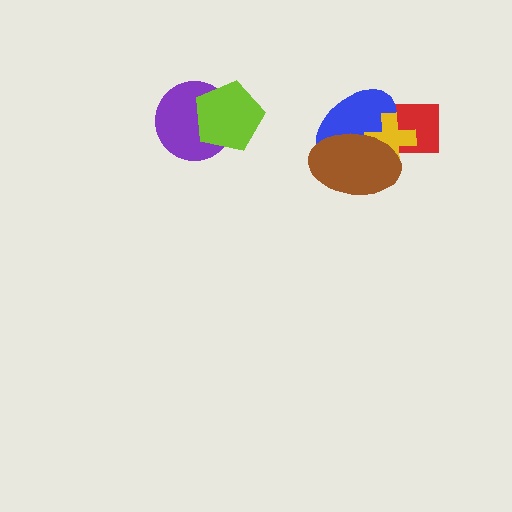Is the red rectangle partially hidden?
Yes, it is partially covered by another shape.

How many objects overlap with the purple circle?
1 object overlaps with the purple circle.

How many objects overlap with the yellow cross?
3 objects overlap with the yellow cross.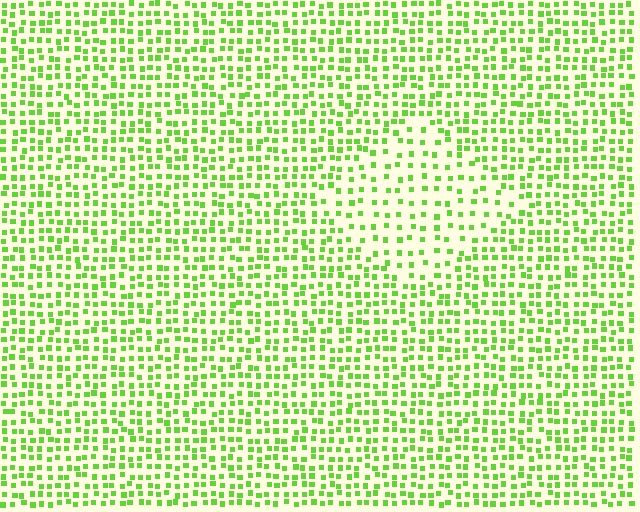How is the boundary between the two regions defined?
The boundary is defined by a change in element density (approximately 1.8x ratio). All elements are the same color, size, and shape.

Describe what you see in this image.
The image contains small lime elements arranged at two different densities. A diamond-shaped region is visible where the elements are less densely packed than the surrounding area.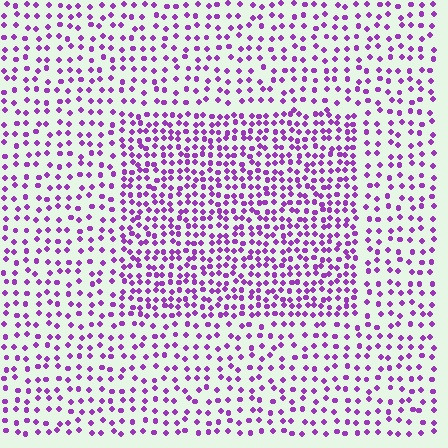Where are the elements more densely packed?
The elements are more densely packed inside the rectangle boundary.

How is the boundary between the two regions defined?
The boundary is defined by a change in element density (approximately 1.8x ratio). All elements are the same color, size, and shape.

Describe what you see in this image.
The image contains small purple elements arranged at two different densities. A rectangle-shaped region is visible where the elements are more densely packed than the surrounding area.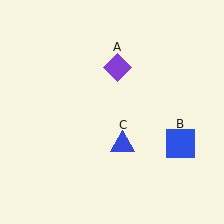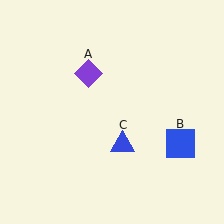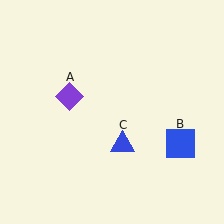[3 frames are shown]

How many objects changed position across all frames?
1 object changed position: purple diamond (object A).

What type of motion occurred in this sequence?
The purple diamond (object A) rotated counterclockwise around the center of the scene.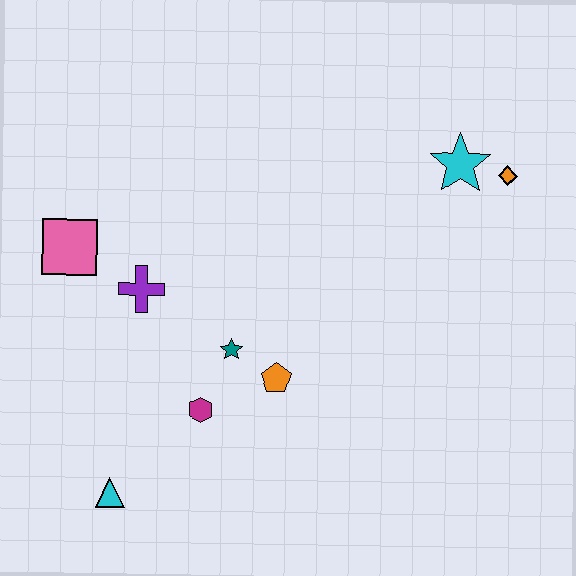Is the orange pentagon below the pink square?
Yes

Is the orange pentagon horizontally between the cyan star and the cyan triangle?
Yes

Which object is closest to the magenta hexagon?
The teal star is closest to the magenta hexagon.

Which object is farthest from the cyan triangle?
The orange diamond is farthest from the cyan triangle.